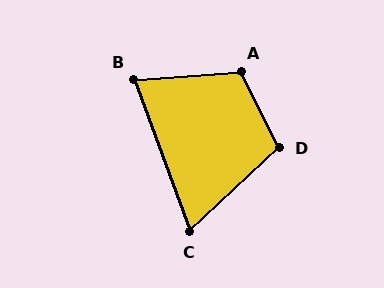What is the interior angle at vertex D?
Approximately 106 degrees (obtuse).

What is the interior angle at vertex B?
Approximately 74 degrees (acute).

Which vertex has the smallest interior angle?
C, at approximately 67 degrees.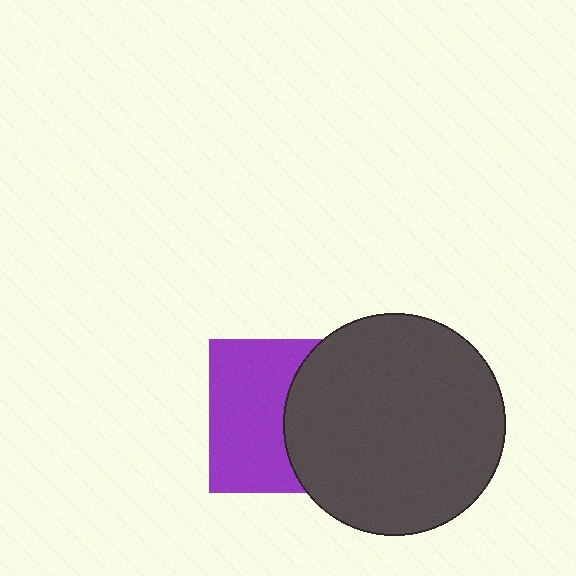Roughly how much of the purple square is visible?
About half of it is visible (roughly 54%).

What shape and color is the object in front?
The object in front is a dark gray circle.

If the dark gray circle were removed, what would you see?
You would see the complete purple square.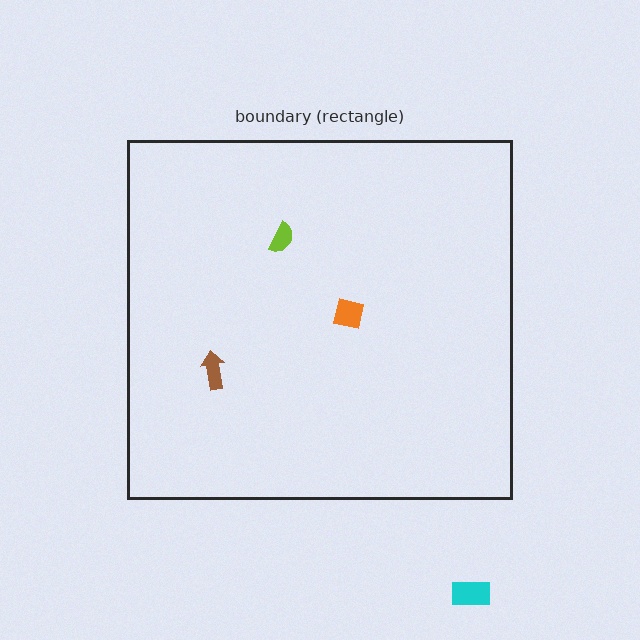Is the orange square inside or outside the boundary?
Inside.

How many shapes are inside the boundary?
3 inside, 1 outside.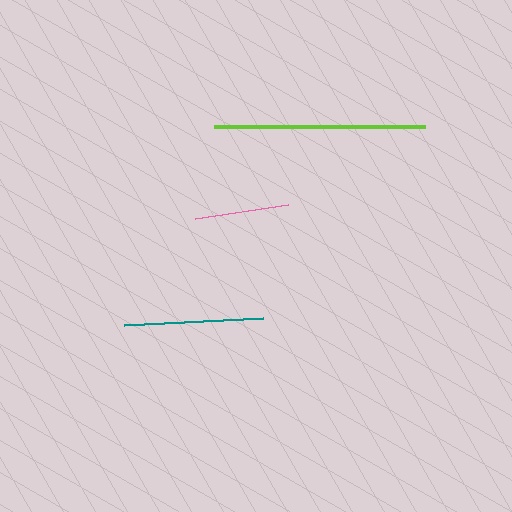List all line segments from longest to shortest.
From longest to shortest: lime, teal, pink.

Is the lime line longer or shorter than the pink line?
The lime line is longer than the pink line.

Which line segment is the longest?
The lime line is the longest at approximately 211 pixels.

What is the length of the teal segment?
The teal segment is approximately 139 pixels long.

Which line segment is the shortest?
The pink line is the shortest at approximately 94 pixels.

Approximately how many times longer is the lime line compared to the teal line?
The lime line is approximately 1.5 times the length of the teal line.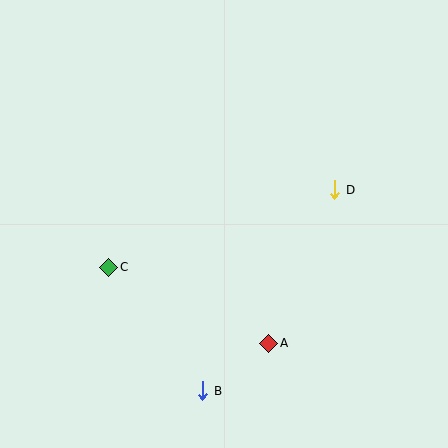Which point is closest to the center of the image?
Point D at (335, 190) is closest to the center.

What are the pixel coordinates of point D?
Point D is at (335, 190).